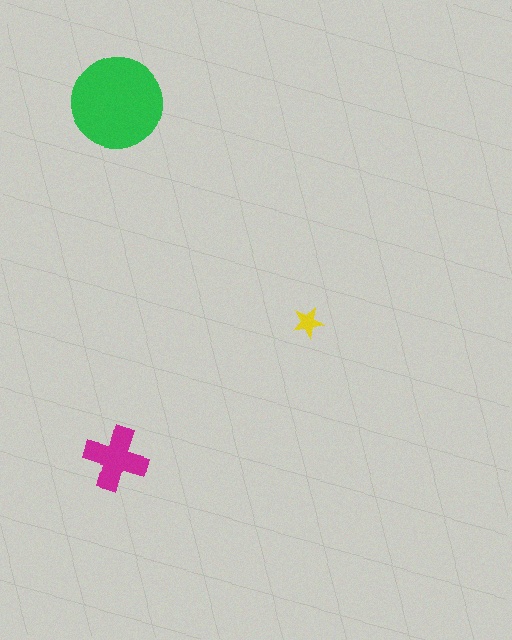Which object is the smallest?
The yellow star.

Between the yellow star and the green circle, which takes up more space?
The green circle.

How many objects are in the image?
There are 3 objects in the image.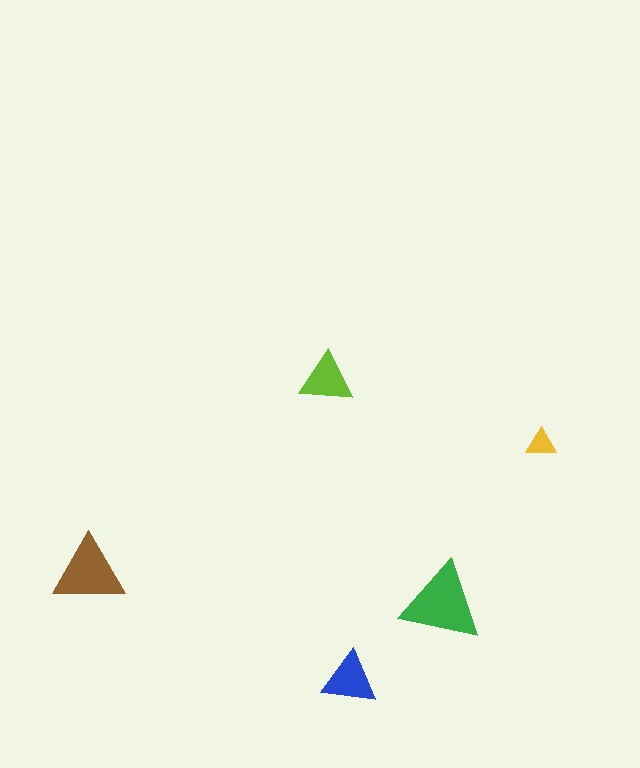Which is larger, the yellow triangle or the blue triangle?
The blue one.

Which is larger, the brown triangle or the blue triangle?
The brown one.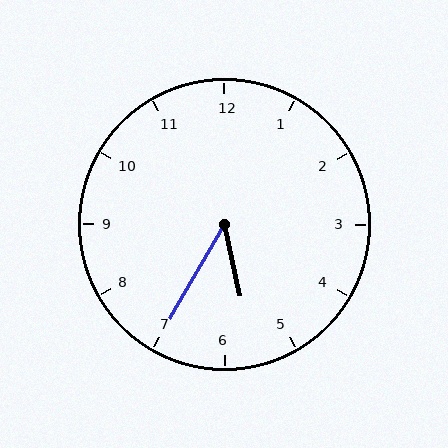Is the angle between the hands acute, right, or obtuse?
It is acute.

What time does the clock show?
5:35.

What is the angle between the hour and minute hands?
Approximately 42 degrees.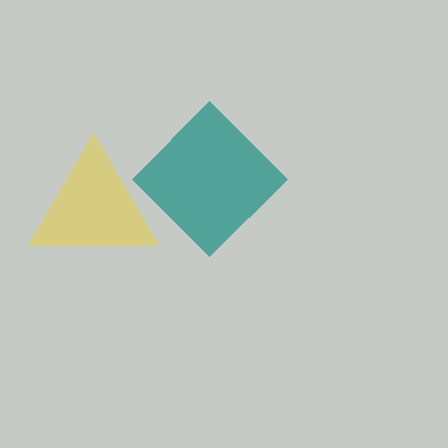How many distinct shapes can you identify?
There are 2 distinct shapes: a yellow triangle, a teal diamond.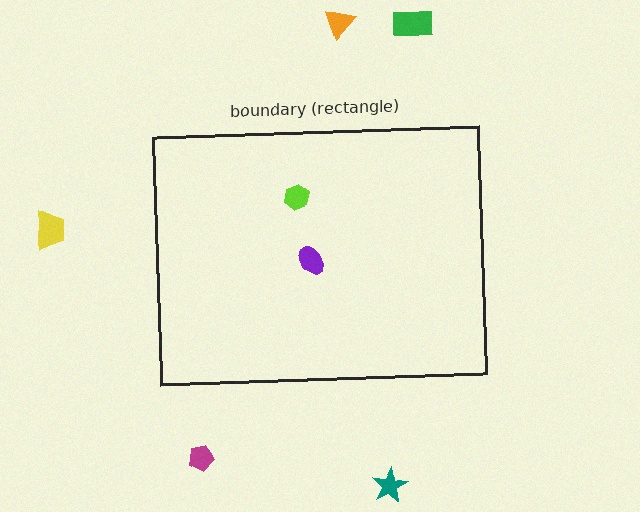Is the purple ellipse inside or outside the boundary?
Inside.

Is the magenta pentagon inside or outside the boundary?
Outside.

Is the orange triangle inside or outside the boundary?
Outside.